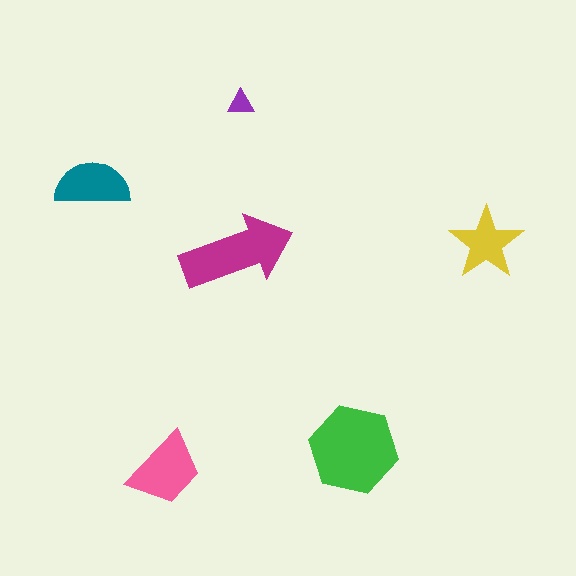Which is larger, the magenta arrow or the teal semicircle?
The magenta arrow.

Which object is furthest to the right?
The yellow star is rightmost.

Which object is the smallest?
The purple triangle.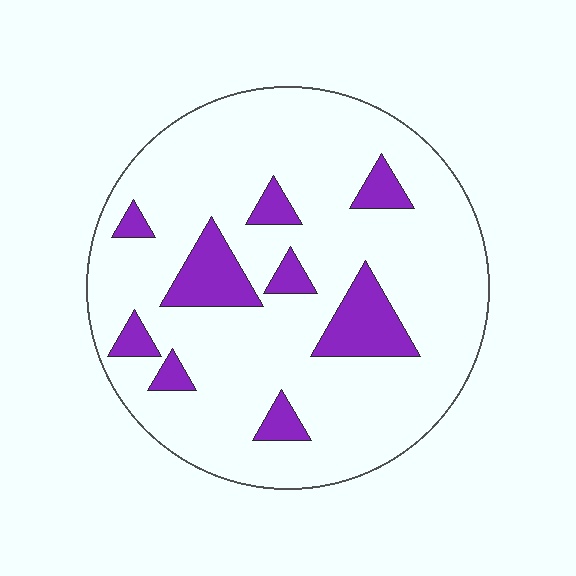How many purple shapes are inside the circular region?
9.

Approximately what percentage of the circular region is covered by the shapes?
Approximately 15%.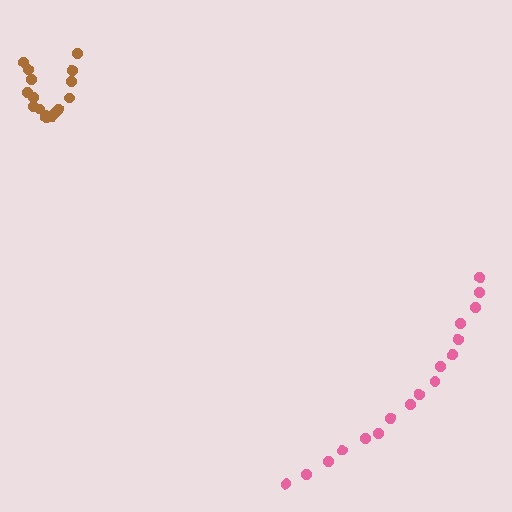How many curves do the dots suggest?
There are 2 distinct paths.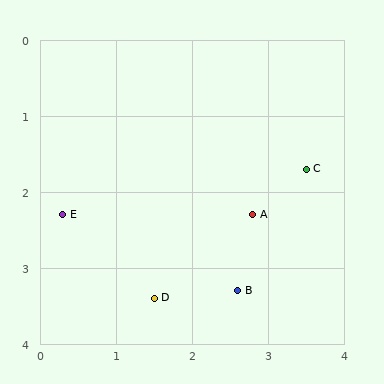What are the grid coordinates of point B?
Point B is at approximately (2.6, 3.3).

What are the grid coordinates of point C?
Point C is at approximately (3.5, 1.7).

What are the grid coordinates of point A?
Point A is at approximately (2.8, 2.3).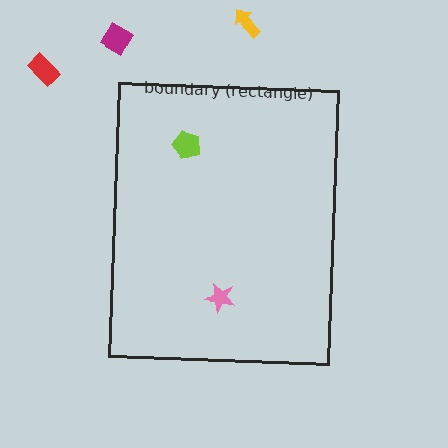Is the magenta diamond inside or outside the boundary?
Outside.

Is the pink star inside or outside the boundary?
Inside.